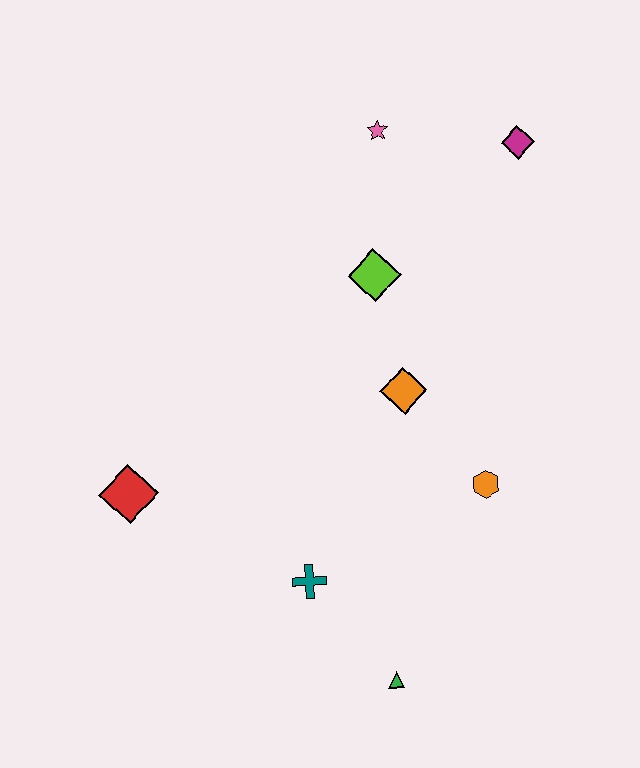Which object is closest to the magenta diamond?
The pink star is closest to the magenta diamond.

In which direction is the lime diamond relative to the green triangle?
The lime diamond is above the green triangle.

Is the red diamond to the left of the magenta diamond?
Yes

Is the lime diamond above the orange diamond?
Yes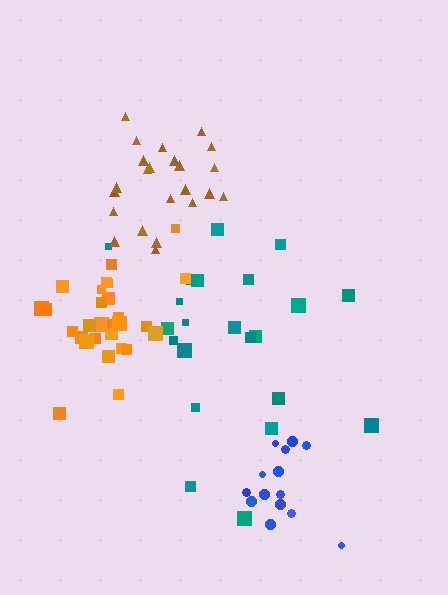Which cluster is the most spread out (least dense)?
Teal.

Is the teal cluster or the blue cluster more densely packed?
Blue.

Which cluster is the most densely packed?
Orange.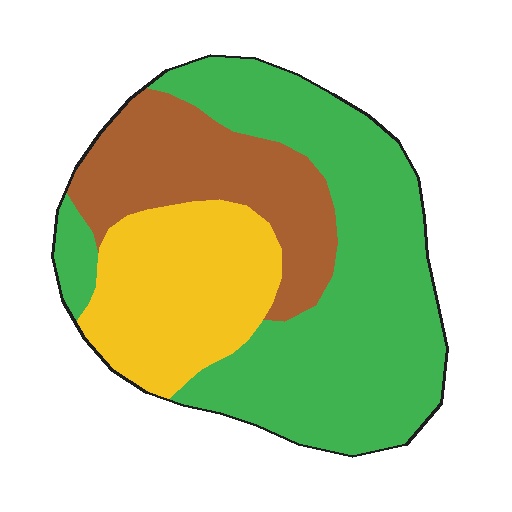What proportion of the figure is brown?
Brown covers about 25% of the figure.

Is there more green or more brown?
Green.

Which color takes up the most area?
Green, at roughly 50%.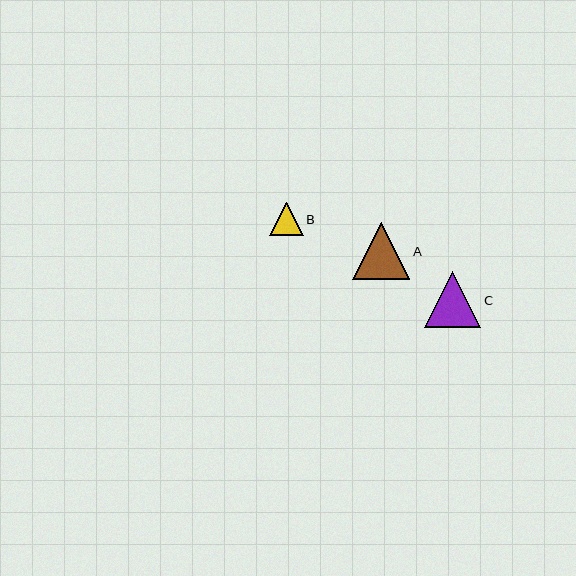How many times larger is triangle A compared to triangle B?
Triangle A is approximately 1.7 times the size of triangle B.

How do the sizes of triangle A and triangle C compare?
Triangle A and triangle C are approximately the same size.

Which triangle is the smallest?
Triangle B is the smallest with a size of approximately 34 pixels.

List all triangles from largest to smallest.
From largest to smallest: A, C, B.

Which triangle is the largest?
Triangle A is the largest with a size of approximately 57 pixels.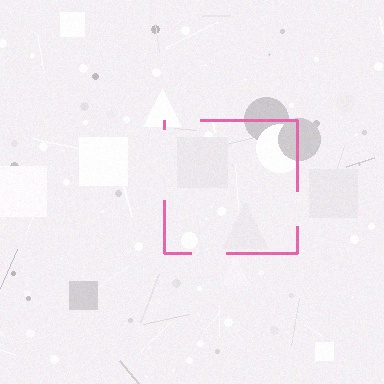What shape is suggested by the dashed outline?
The dashed outline suggests a square.